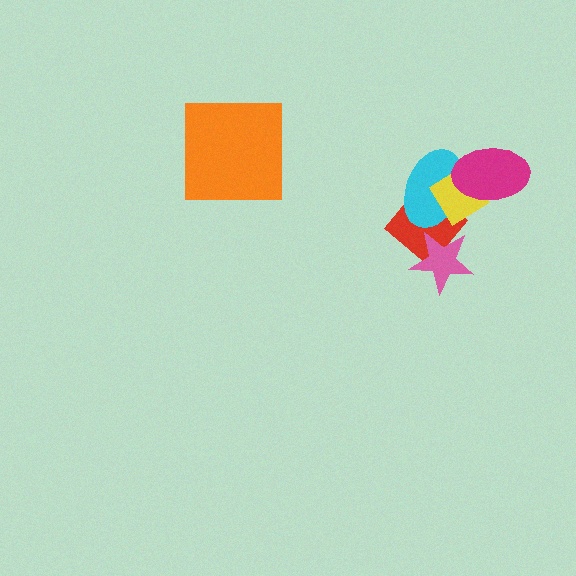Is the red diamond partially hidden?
Yes, it is partially covered by another shape.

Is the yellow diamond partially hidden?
Yes, it is partially covered by another shape.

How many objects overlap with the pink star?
1 object overlaps with the pink star.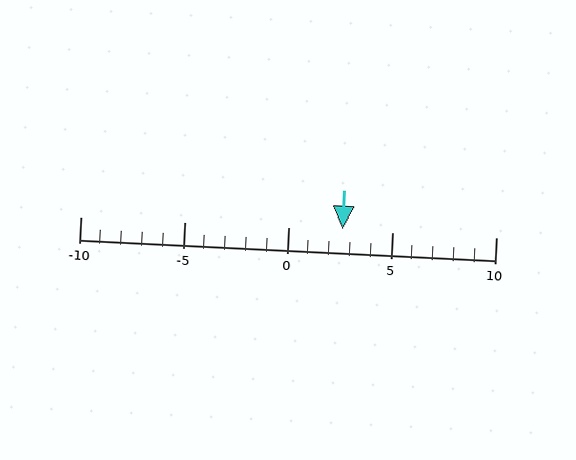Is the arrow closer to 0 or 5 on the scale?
The arrow is closer to 5.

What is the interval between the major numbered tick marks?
The major tick marks are spaced 5 units apart.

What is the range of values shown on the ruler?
The ruler shows values from -10 to 10.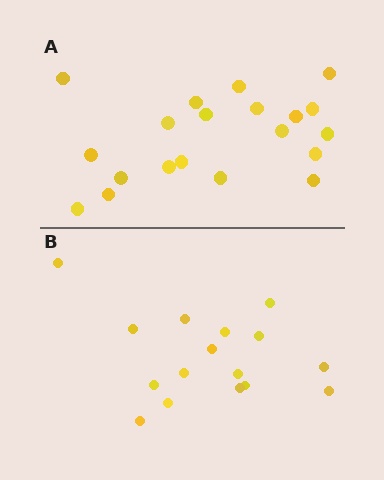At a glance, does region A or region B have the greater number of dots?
Region A (the top region) has more dots.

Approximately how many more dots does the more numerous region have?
Region A has about 4 more dots than region B.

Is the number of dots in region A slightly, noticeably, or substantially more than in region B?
Region A has noticeably more, but not dramatically so. The ratio is roughly 1.2 to 1.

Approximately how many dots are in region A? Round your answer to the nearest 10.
About 20 dots.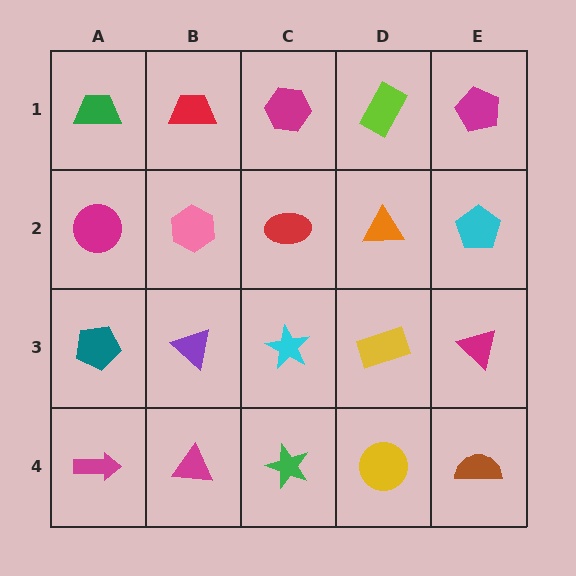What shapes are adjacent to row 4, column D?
A yellow rectangle (row 3, column D), a green star (row 4, column C), a brown semicircle (row 4, column E).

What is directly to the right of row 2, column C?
An orange triangle.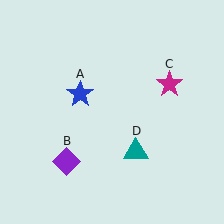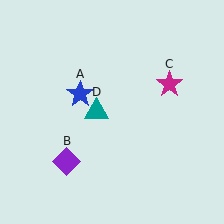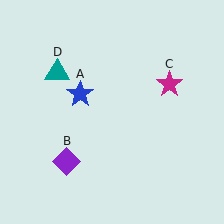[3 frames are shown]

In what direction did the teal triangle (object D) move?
The teal triangle (object D) moved up and to the left.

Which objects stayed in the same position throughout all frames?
Blue star (object A) and purple diamond (object B) and magenta star (object C) remained stationary.